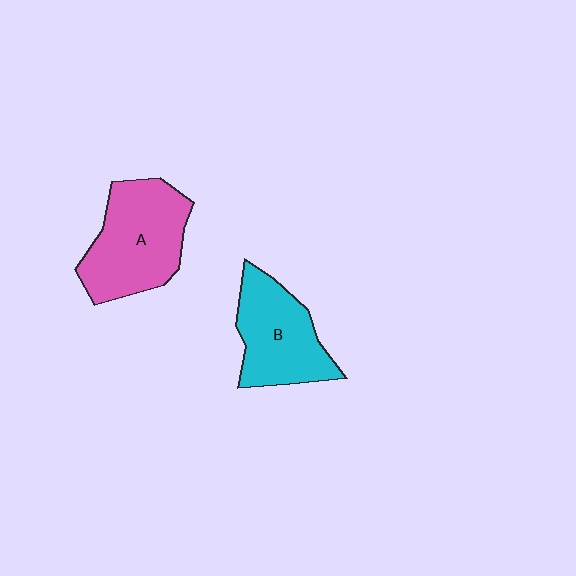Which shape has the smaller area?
Shape B (cyan).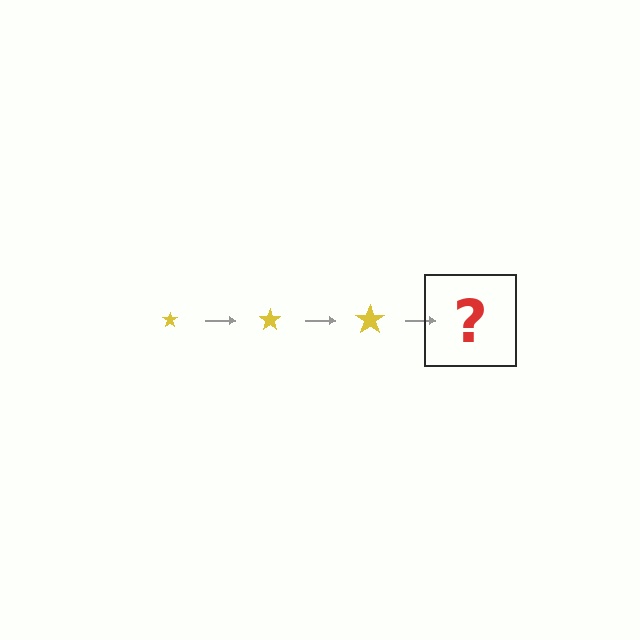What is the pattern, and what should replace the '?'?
The pattern is that the star gets progressively larger each step. The '?' should be a yellow star, larger than the previous one.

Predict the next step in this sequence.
The next step is a yellow star, larger than the previous one.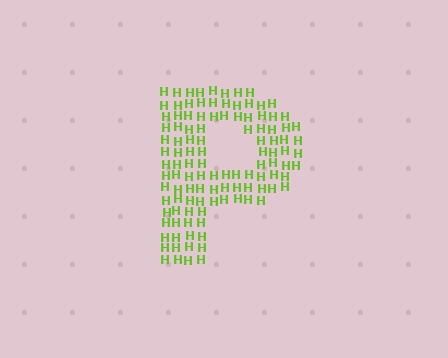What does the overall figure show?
The overall figure shows the letter P.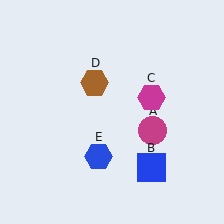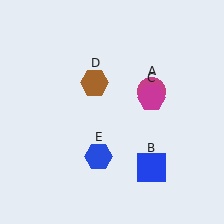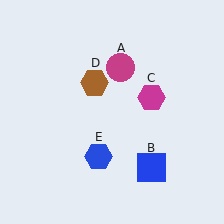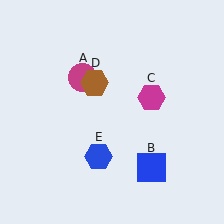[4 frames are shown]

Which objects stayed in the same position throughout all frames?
Blue square (object B) and magenta hexagon (object C) and brown hexagon (object D) and blue hexagon (object E) remained stationary.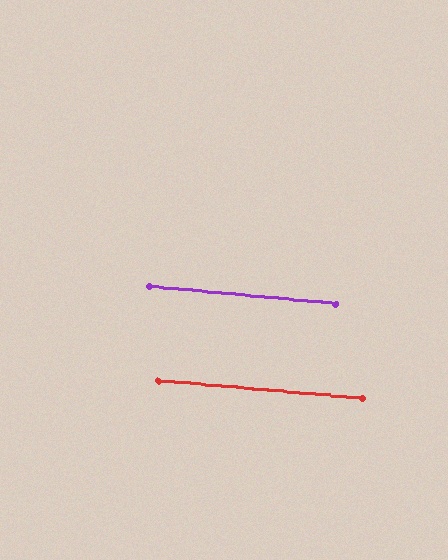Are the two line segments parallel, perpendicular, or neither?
Parallel — their directions differ by only 0.3°.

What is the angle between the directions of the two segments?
Approximately 0 degrees.